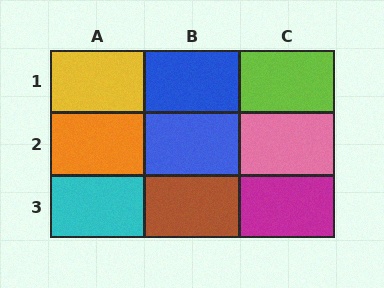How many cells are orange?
1 cell is orange.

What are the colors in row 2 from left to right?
Orange, blue, pink.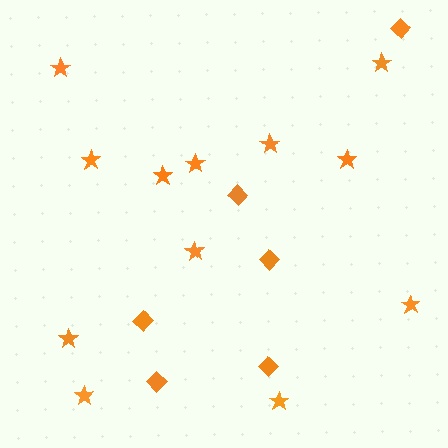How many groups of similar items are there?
There are 2 groups: one group of stars (12) and one group of diamonds (6).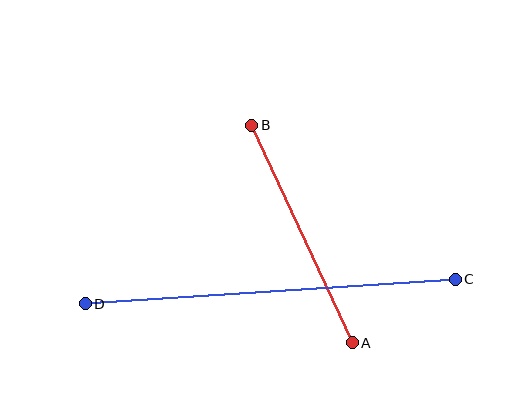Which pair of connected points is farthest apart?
Points C and D are farthest apart.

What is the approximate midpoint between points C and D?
The midpoint is at approximately (270, 292) pixels.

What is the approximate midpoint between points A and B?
The midpoint is at approximately (302, 234) pixels.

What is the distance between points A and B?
The distance is approximately 239 pixels.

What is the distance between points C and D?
The distance is approximately 371 pixels.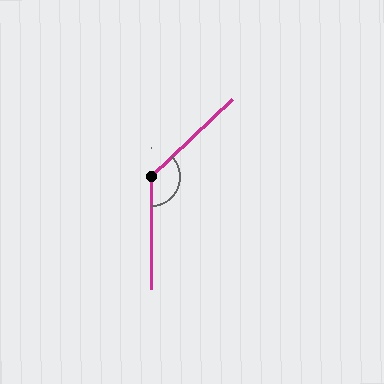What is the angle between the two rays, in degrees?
Approximately 134 degrees.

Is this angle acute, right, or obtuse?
It is obtuse.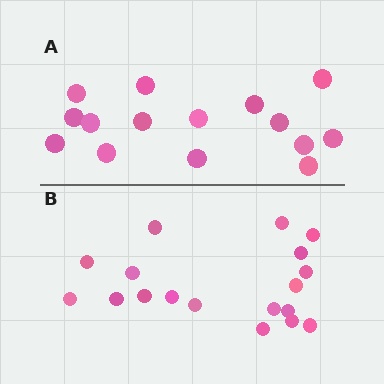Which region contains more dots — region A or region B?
Region B (the bottom region) has more dots.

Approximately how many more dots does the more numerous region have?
Region B has just a few more — roughly 2 or 3 more dots than region A.